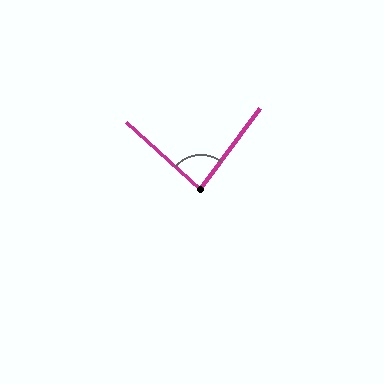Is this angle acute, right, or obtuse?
It is acute.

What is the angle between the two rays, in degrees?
Approximately 84 degrees.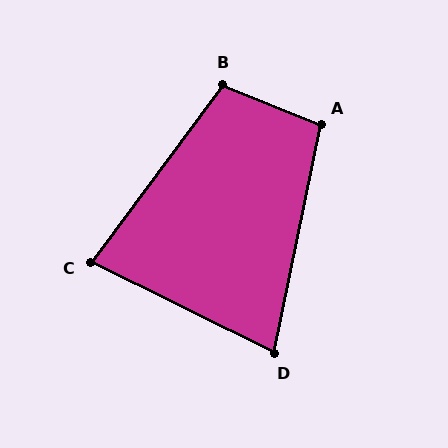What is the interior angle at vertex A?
Approximately 100 degrees (obtuse).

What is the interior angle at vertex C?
Approximately 80 degrees (acute).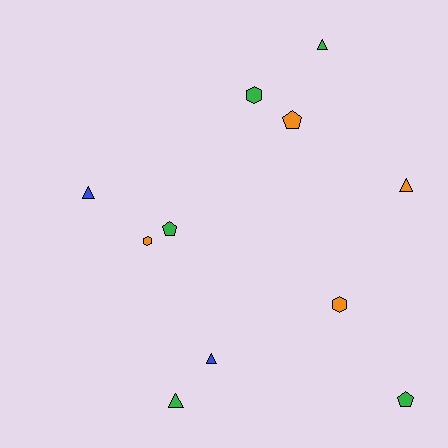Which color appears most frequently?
Green, with 5 objects.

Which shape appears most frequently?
Triangle, with 5 objects.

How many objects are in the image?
There are 11 objects.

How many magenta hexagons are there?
There are no magenta hexagons.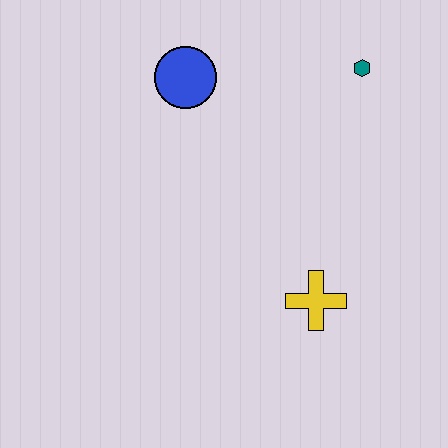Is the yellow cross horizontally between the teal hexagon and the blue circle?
Yes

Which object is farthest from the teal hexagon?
The yellow cross is farthest from the teal hexagon.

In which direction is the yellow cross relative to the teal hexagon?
The yellow cross is below the teal hexagon.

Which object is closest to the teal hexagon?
The blue circle is closest to the teal hexagon.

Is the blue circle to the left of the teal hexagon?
Yes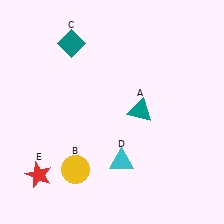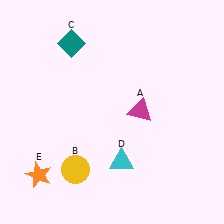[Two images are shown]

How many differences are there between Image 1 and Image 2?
There are 2 differences between the two images.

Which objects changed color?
A changed from teal to magenta. E changed from red to orange.